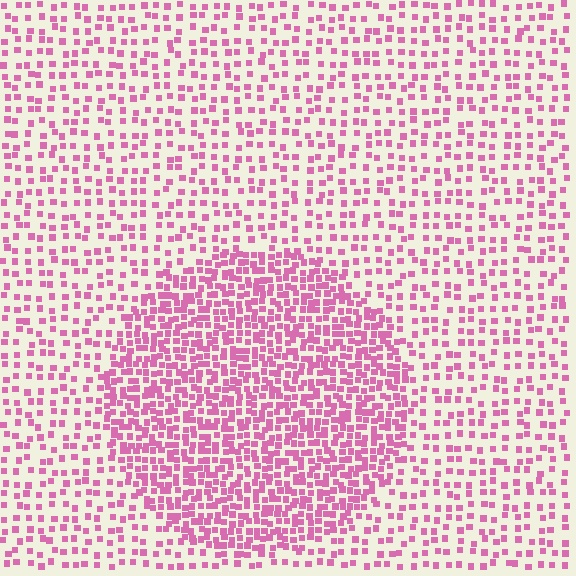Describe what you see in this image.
The image contains small pink elements arranged at two different densities. A circle-shaped region is visible where the elements are more densely packed than the surrounding area.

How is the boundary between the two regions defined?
The boundary is defined by a change in element density (approximately 2.2x ratio). All elements are the same color, size, and shape.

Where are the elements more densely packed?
The elements are more densely packed inside the circle boundary.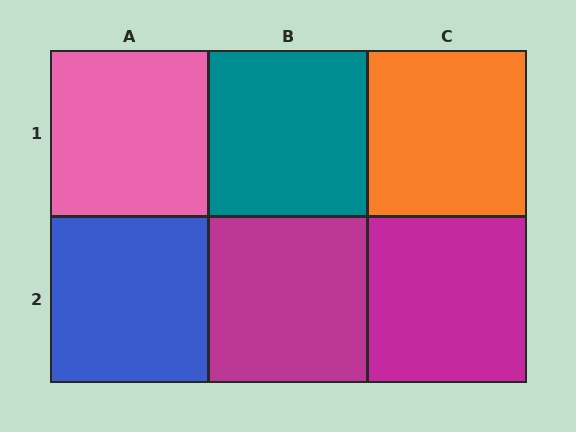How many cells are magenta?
2 cells are magenta.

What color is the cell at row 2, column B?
Magenta.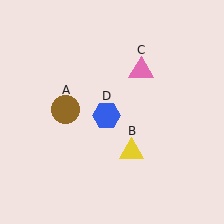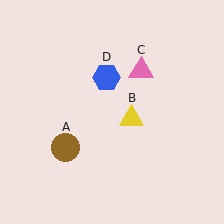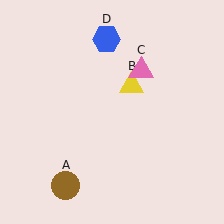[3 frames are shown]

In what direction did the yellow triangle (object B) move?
The yellow triangle (object B) moved up.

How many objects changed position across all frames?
3 objects changed position: brown circle (object A), yellow triangle (object B), blue hexagon (object D).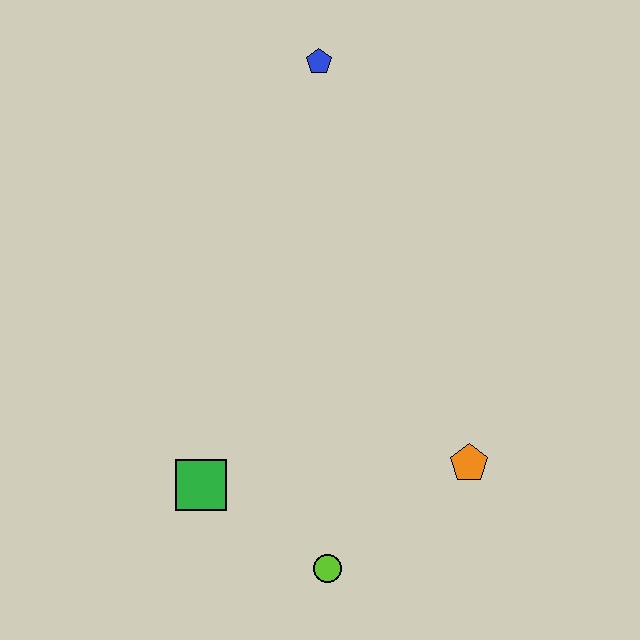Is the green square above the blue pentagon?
No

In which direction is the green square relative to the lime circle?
The green square is to the left of the lime circle.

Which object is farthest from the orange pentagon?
The blue pentagon is farthest from the orange pentagon.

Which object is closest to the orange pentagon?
The lime circle is closest to the orange pentagon.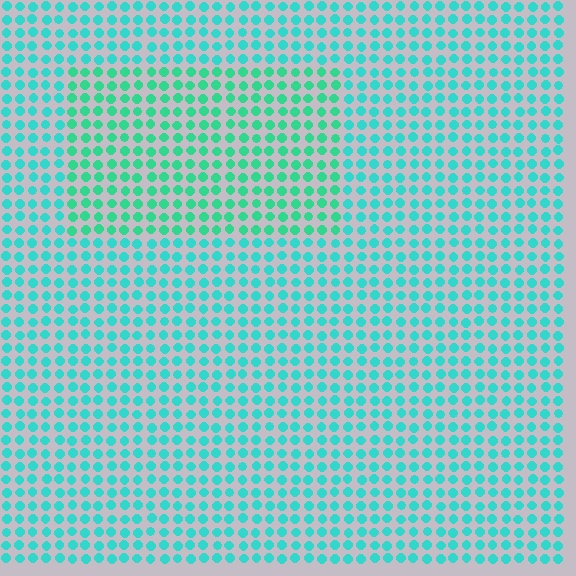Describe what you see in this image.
The image is filled with small cyan elements in a uniform arrangement. A rectangle-shaped region is visible where the elements are tinted to a slightly different hue, forming a subtle color boundary.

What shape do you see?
I see a rectangle.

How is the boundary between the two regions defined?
The boundary is defined purely by a slight shift in hue (about 22 degrees). Spacing, size, and orientation are identical on both sides.